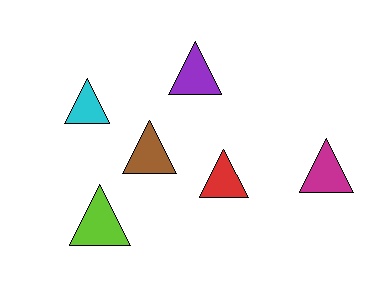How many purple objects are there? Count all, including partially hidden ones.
There is 1 purple object.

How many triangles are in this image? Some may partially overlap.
There are 6 triangles.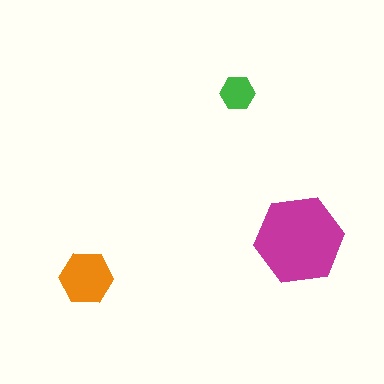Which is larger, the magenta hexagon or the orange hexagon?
The magenta one.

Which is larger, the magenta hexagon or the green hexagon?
The magenta one.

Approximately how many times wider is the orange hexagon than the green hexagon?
About 1.5 times wider.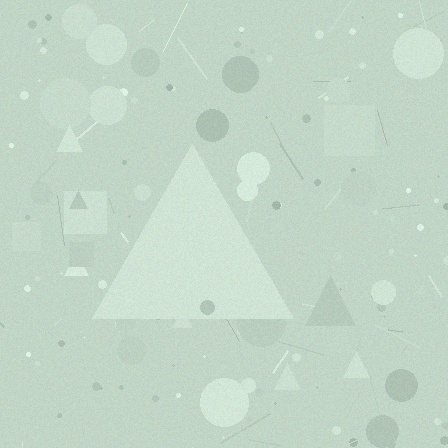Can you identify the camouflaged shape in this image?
The camouflaged shape is a triangle.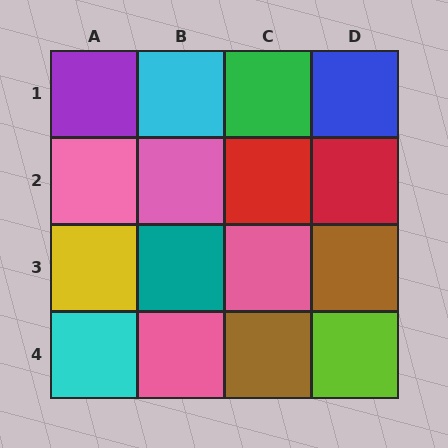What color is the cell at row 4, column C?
Brown.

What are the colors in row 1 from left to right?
Purple, cyan, green, blue.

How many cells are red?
2 cells are red.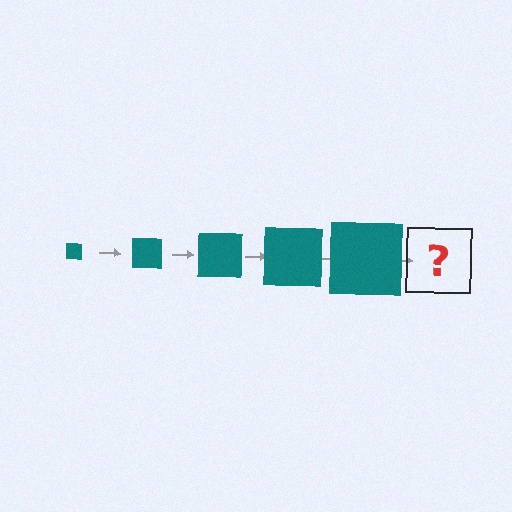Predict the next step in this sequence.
The next step is a teal square, larger than the previous one.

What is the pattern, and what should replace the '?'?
The pattern is that the square gets progressively larger each step. The '?' should be a teal square, larger than the previous one.